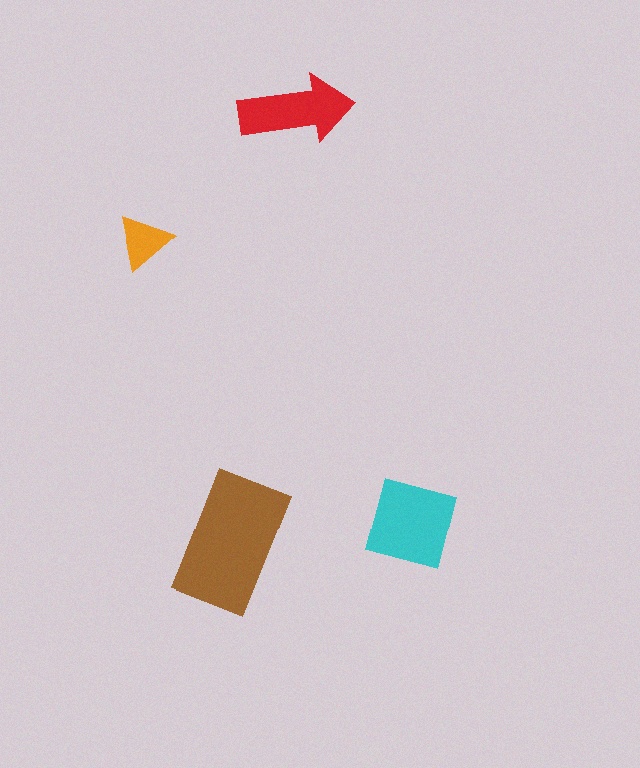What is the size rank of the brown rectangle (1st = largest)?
1st.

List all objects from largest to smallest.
The brown rectangle, the cyan square, the red arrow, the orange triangle.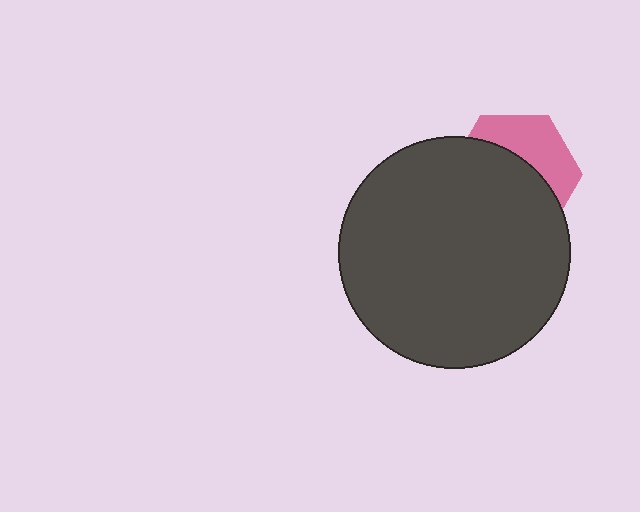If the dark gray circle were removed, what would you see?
You would see the complete pink hexagon.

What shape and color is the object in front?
The object in front is a dark gray circle.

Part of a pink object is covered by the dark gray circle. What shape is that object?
It is a hexagon.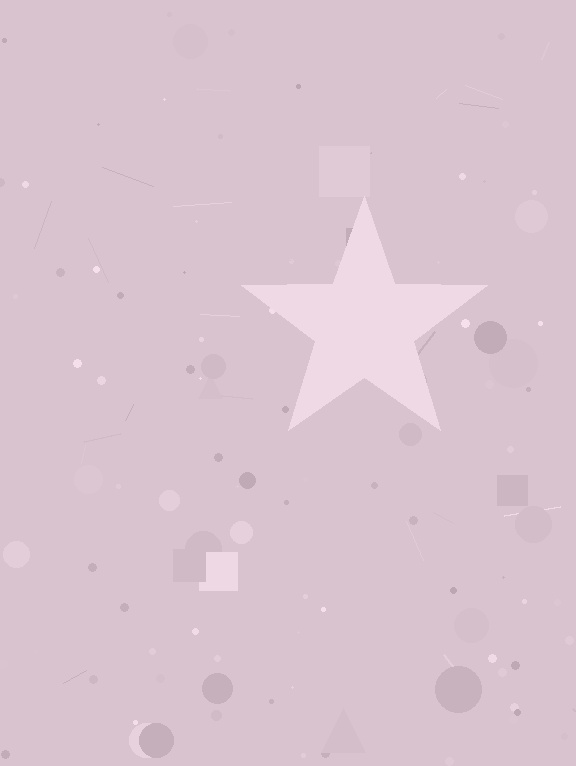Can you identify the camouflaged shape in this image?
The camouflaged shape is a star.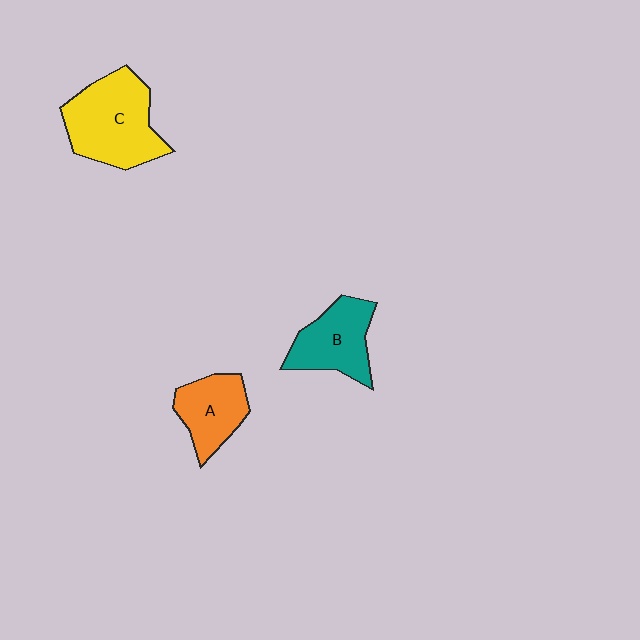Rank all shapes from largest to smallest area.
From largest to smallest: C (yellow), B (teal), A (orange).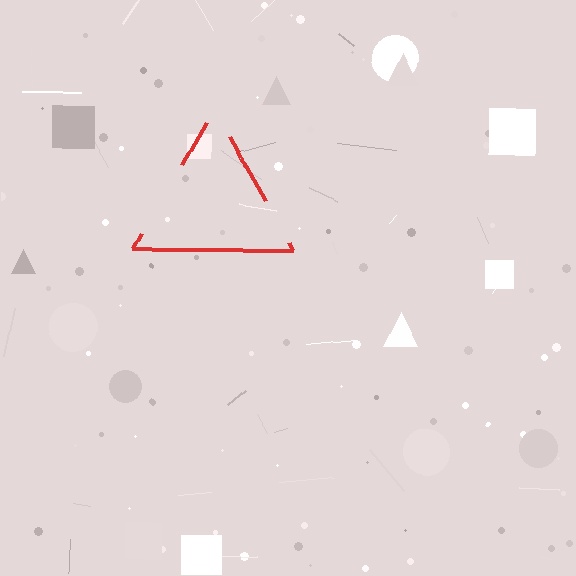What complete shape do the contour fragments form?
The contour fragments form a triangle.